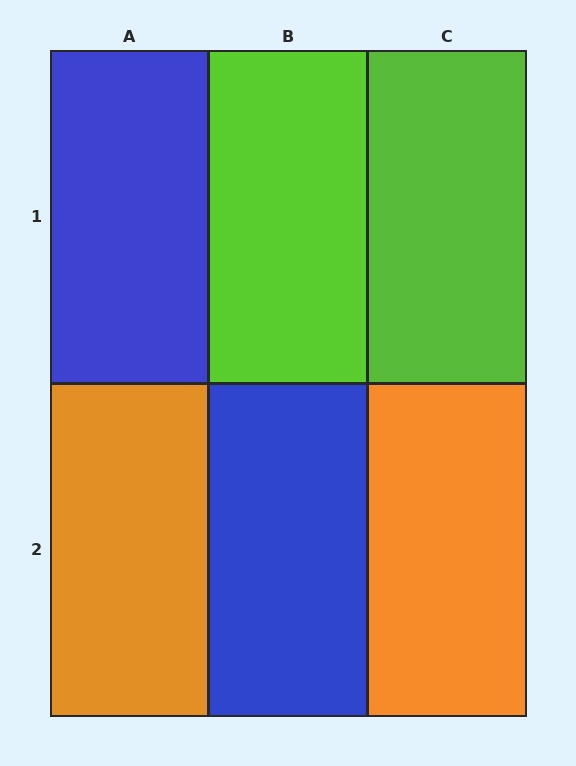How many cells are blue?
2 cells are blue.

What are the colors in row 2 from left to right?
Orange, blue, orange.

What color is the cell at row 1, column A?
Blue.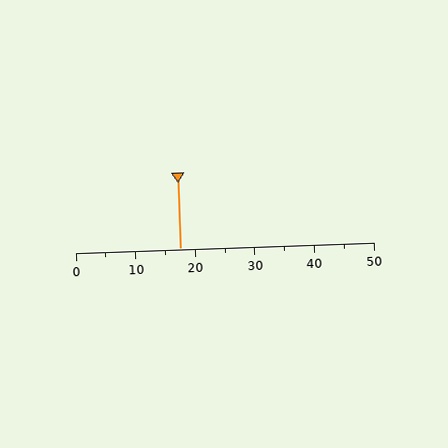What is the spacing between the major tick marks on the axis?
The major ticks are spaced 10 apart.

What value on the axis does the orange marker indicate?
The marker indicates approximately 17.5.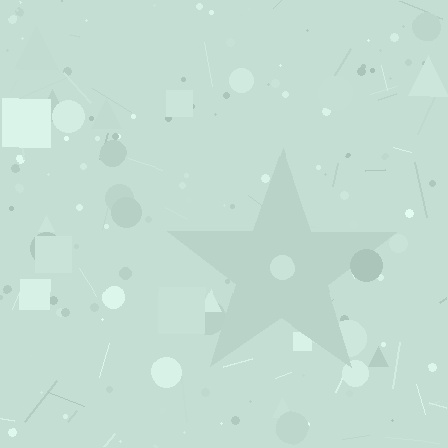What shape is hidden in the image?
A star is hidden in the image.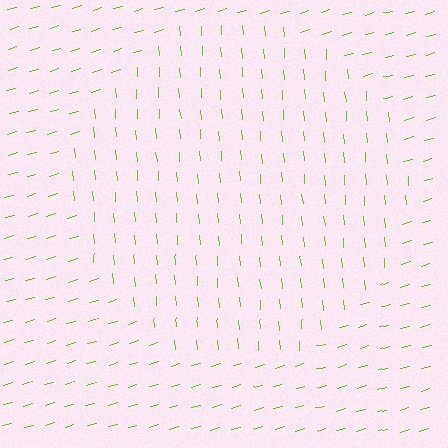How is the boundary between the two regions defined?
The boundary is defined purely by a change in line orientation (approximately 79 degrees difference). All lines are the same color and thickness.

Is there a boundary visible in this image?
Yes, there is a texture boundary formed by a change in line orientation.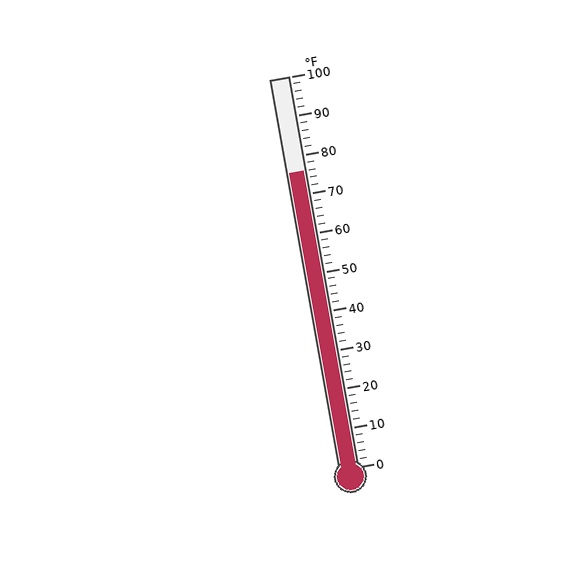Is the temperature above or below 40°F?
The temperature is above 40°F.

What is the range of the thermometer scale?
The thermometer scale ranges from 0°F to 100°F.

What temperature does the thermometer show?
The thermometer shows approximately 76°F.